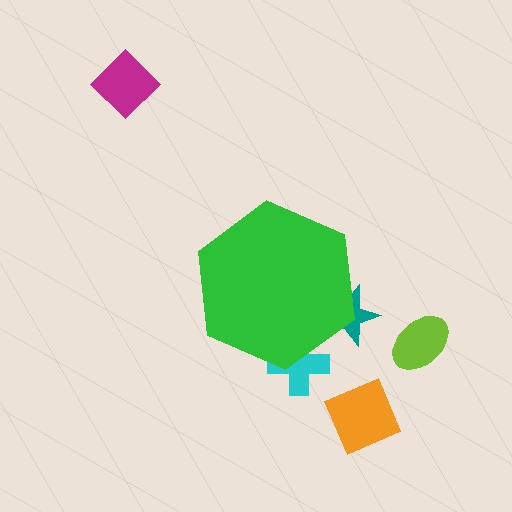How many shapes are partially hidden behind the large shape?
2 shapes are partially hidden.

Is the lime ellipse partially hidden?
No, the lime ellipse is fully visible.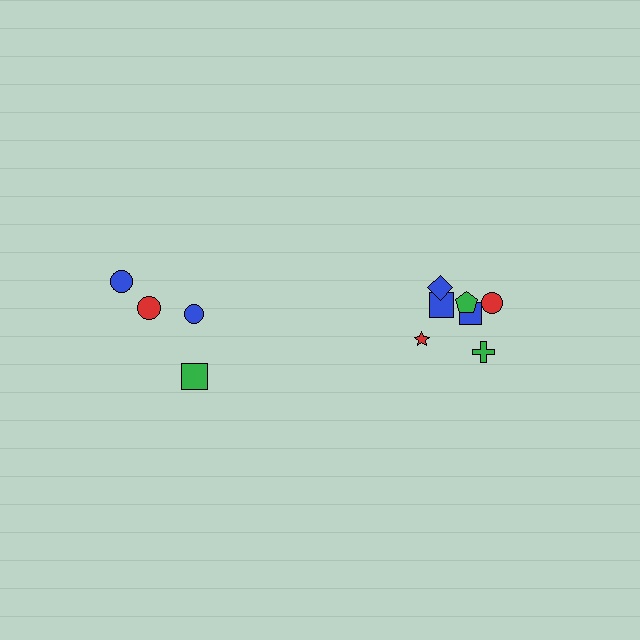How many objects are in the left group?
There are 4 objects.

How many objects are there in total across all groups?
There are 11 objects.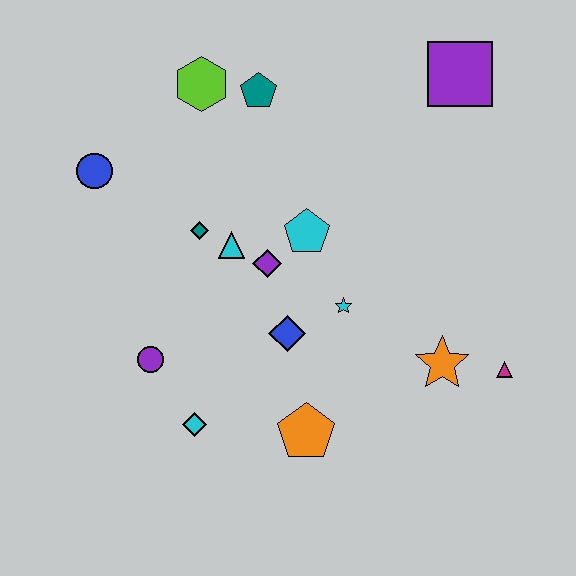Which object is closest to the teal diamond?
The cyan triangle is closest to the teal diamond.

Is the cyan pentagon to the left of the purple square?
Yes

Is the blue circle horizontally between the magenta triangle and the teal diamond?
No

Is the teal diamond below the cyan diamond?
No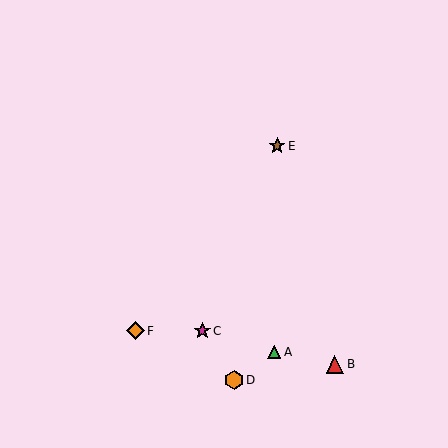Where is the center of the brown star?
The center of the brown star is at (277, 146).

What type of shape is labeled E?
Shape E is a brown star.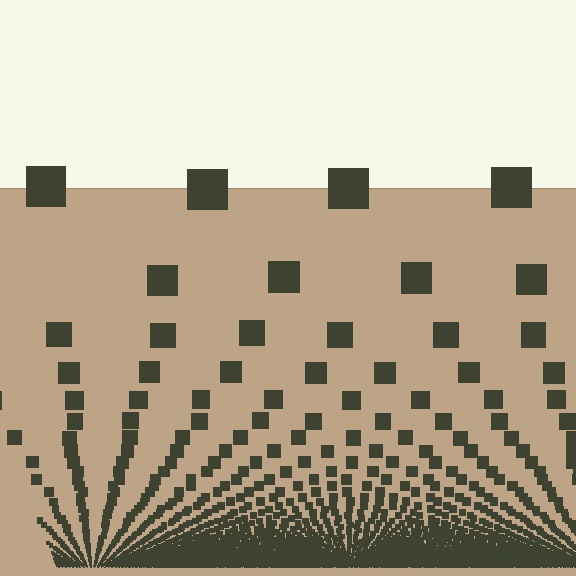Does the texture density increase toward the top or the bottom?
Density increases toward the bottom.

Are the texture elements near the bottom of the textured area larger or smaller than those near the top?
Smaller. The gradient is inverted — elements near the bottom are smaller and denser.